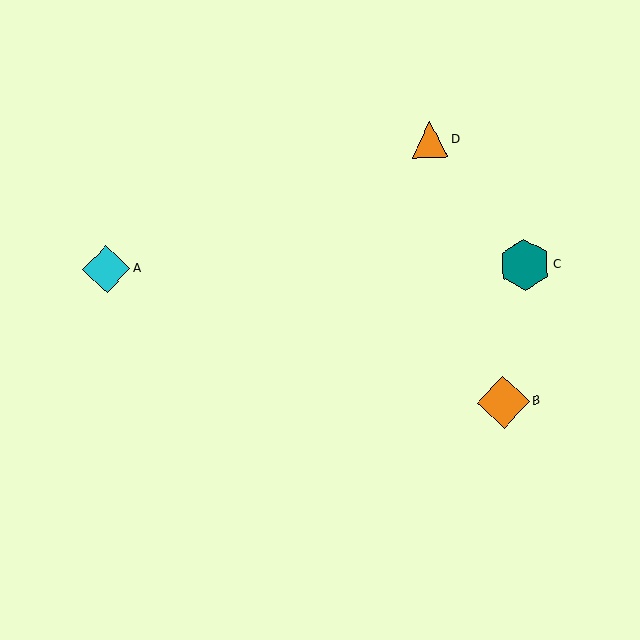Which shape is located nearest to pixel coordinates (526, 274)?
The teal hexagon (labeled C) at (525, 265) is nearest to that location.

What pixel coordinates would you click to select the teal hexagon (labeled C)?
Click at (525, 265) to select the teal hexagon C.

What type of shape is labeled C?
Shape C is a teal hexagon.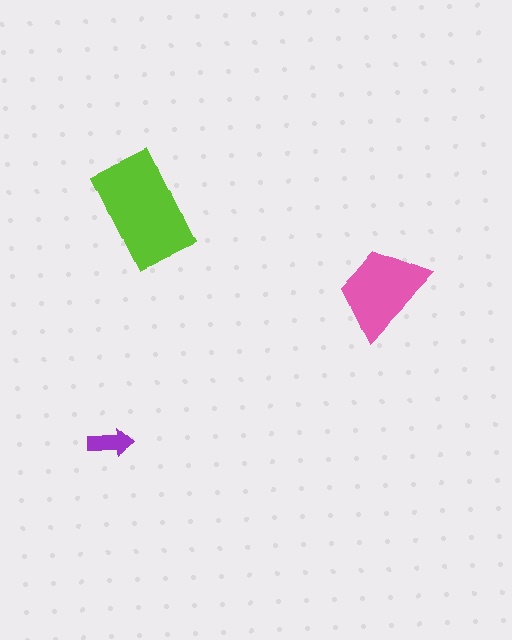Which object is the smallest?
The purple arrow.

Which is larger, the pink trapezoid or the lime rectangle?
The lime rectangle.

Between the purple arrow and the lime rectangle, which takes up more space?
The lime rectangle.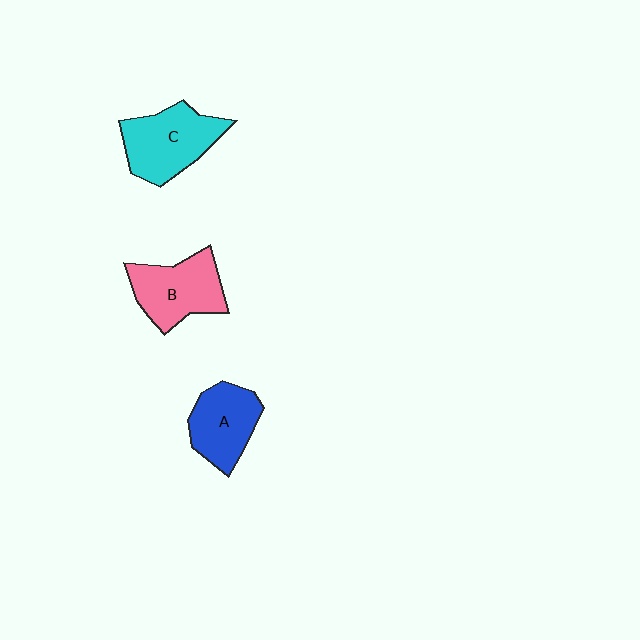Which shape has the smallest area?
Shape A (blue).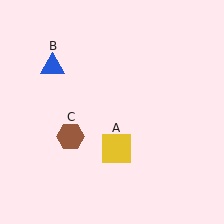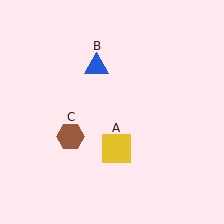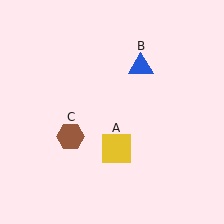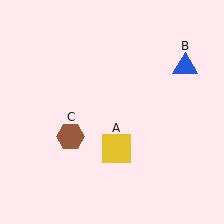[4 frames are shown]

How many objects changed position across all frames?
1 object changed position: blue triangle (object B).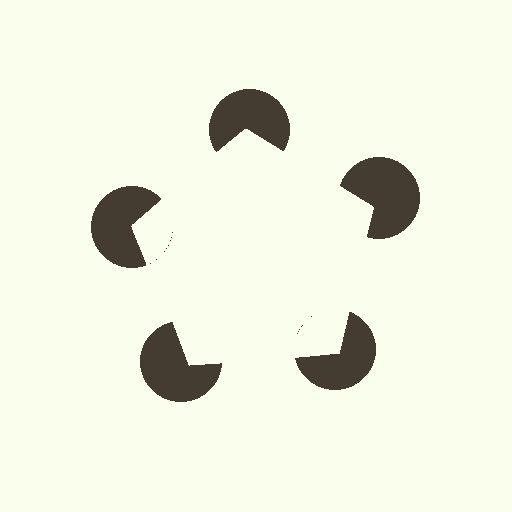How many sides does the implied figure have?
5 sides.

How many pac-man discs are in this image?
There are 5 — one at each vertex of the illusory pentagon.